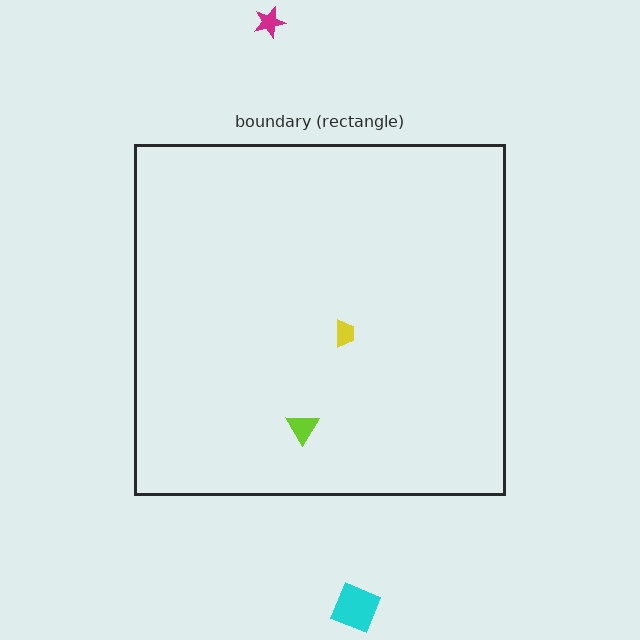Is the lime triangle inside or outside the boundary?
Inside.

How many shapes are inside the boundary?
2 inside, 2 outside.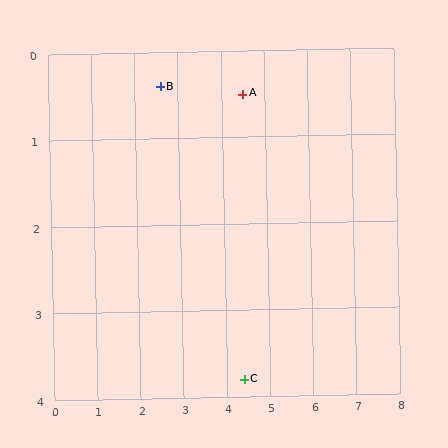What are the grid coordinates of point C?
Point C is at approximately (4.4, 3.8).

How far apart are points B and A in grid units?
Points B and A are about 1.9 grid units apart.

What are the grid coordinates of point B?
Point B is at approximately (2.6, 0.4).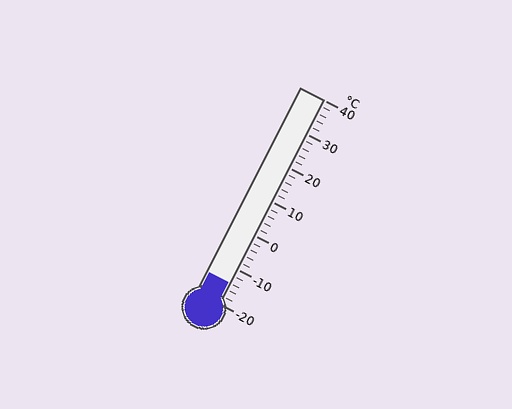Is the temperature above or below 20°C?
The temperature is below 20°C.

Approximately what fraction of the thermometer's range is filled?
The thermometer is filled to approximately 10% of its range.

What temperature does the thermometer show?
The thermometer shows approximately -14°C.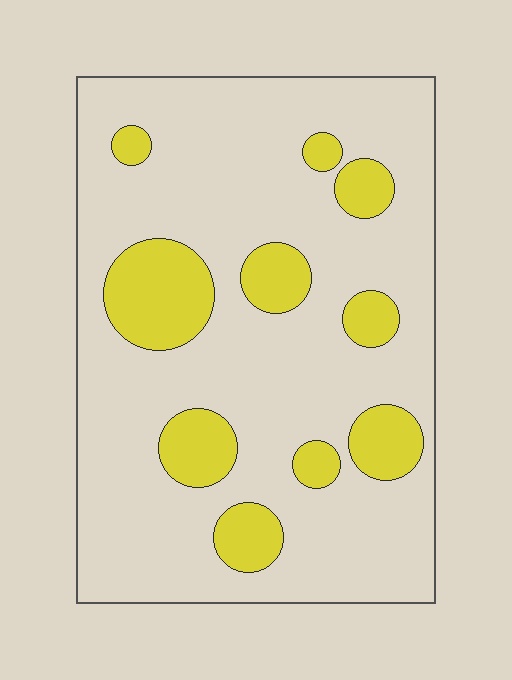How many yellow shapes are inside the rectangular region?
10.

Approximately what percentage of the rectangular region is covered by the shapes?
Approximately 20%.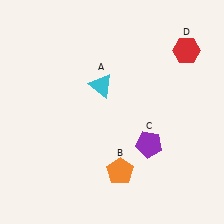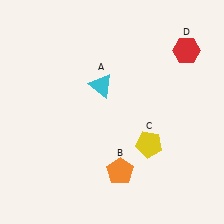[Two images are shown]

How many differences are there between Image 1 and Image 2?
There is 1 difference between the two images.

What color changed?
The pentagon (C) changed from purple in Image 1 to yellow in Image 2.